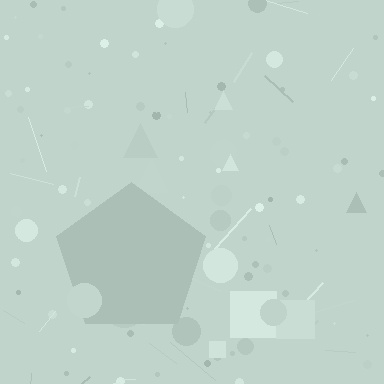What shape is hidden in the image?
A pentagon is hidden in the image.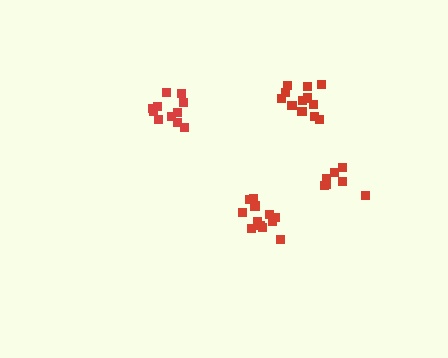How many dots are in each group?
Group 1: 7 dots, Group 2: 12 dots, Group 3: 11 dots, Group 4: 12 dots (42 total).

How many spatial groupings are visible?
There are 4 spatial groupings.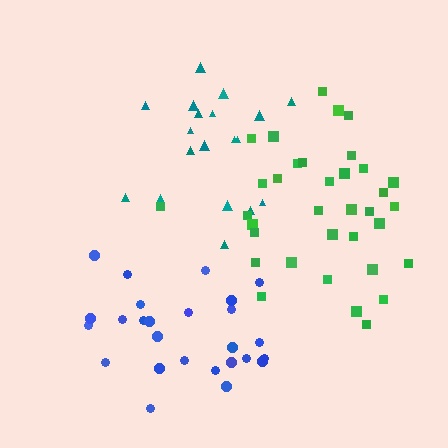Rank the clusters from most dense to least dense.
blue, green, teal.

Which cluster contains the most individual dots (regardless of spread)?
Green (35).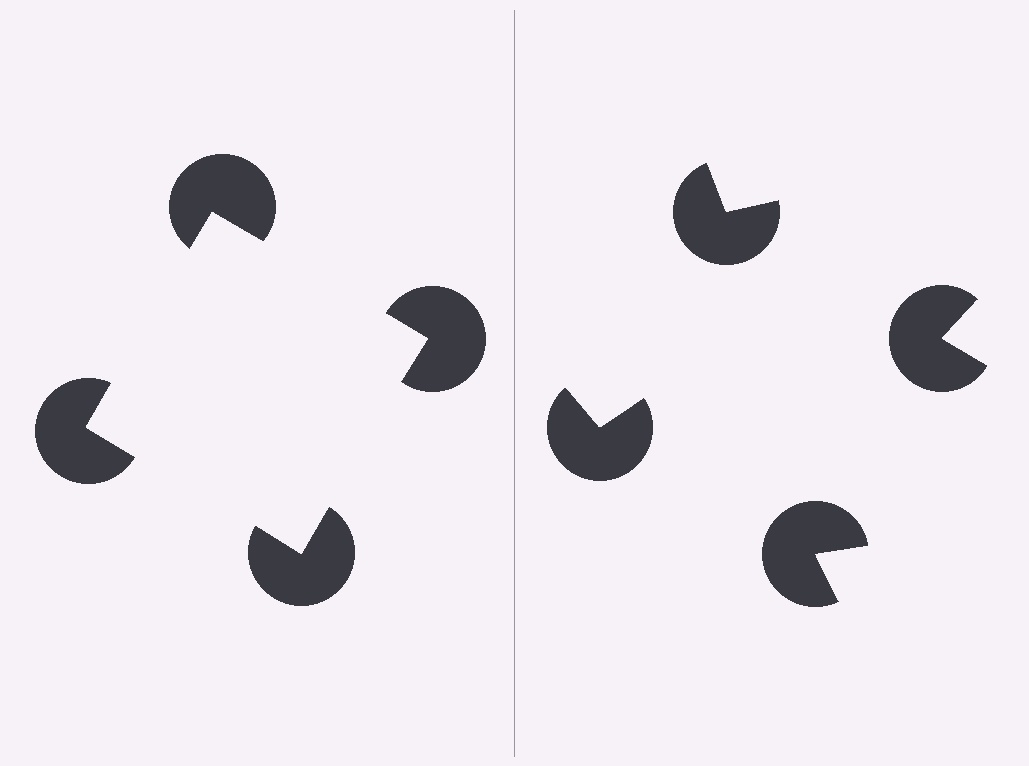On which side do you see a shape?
An illusory square appears on the left side. On the right side the wedge cuts are rotated, so no coherent shape forms.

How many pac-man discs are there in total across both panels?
8 — 4 on each side.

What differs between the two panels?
The pac-man discs are positioned identically on both sides; only the wedge orientations differ. On the left they align to a square; on the right they are misaligned.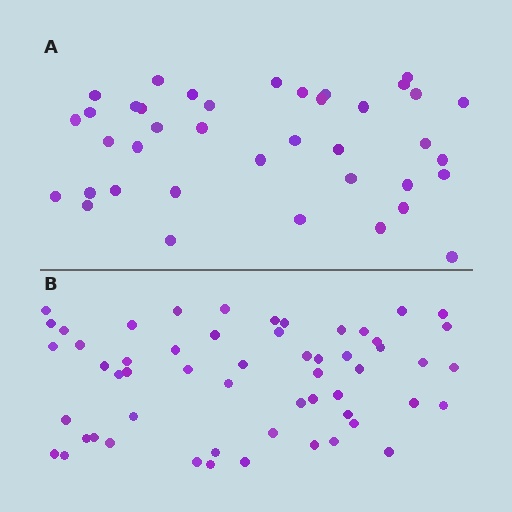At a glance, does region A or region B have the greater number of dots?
Region B (the bottom region) has more dots.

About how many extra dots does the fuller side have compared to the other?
Region B has approximately 15 more dots than region A.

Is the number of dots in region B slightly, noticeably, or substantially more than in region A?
Region B has noticeably more, but not dramatically so. The ratio is roughly 1.4 to 1.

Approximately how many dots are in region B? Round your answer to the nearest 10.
About 60 dots. (The exact count is 56, which rounds to 60.)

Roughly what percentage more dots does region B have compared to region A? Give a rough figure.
About 45% more.